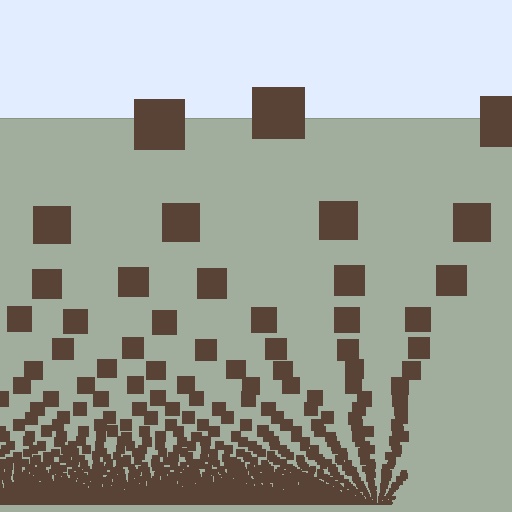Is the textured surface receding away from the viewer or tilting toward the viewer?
The surface appears to tilt toward the viewer. Texture elements get larger and sparser toward the top.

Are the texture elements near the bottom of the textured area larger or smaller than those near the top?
Smaller. The gradient is inverted — elements near the bottom are smaller and denser.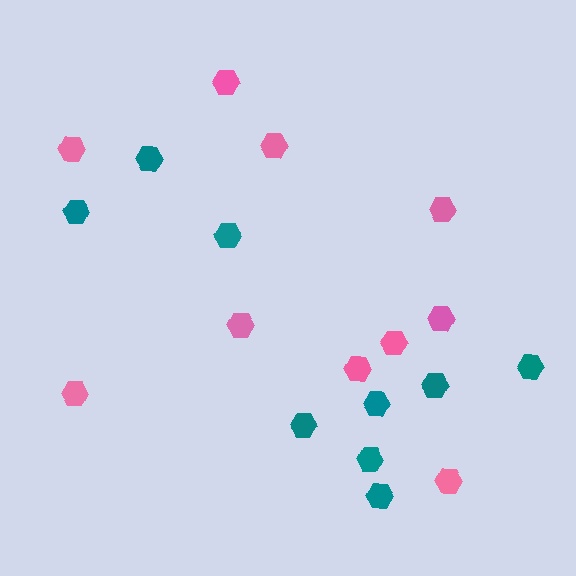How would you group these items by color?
There are 2 groups: one group of pink hexagons (10) and one group of teal hexagons (9).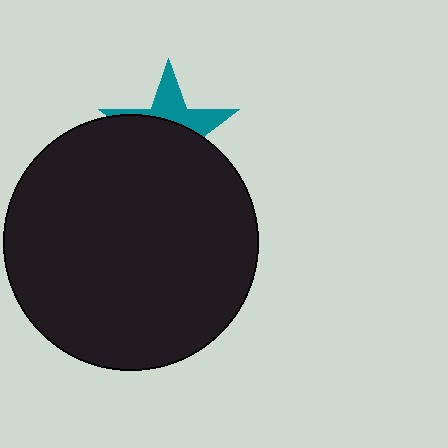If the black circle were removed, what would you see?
You would see the complete teal star.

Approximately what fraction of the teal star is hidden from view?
Roughly 63% of the teal star is hidden behind the black circle.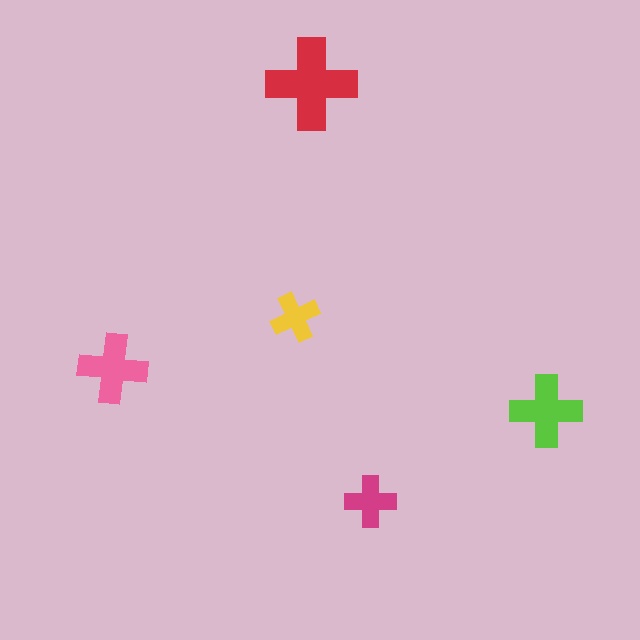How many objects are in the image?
There are 5 objects in the image.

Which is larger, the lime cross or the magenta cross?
The lime one.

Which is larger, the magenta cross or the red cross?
The red one.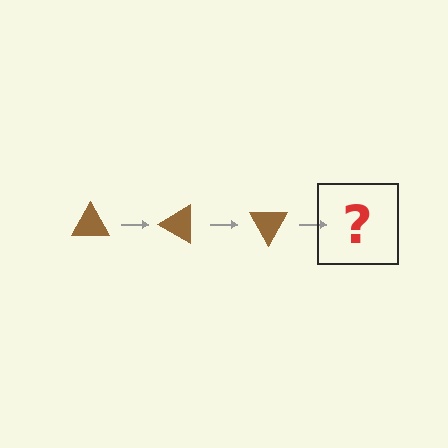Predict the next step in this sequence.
The next step is a brown triangle rotated 90 degrees.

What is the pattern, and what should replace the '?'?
The pattern is that the triangle rotates 30 degrees each step. The '?' should be a brown triangle rotated 90 degrees.